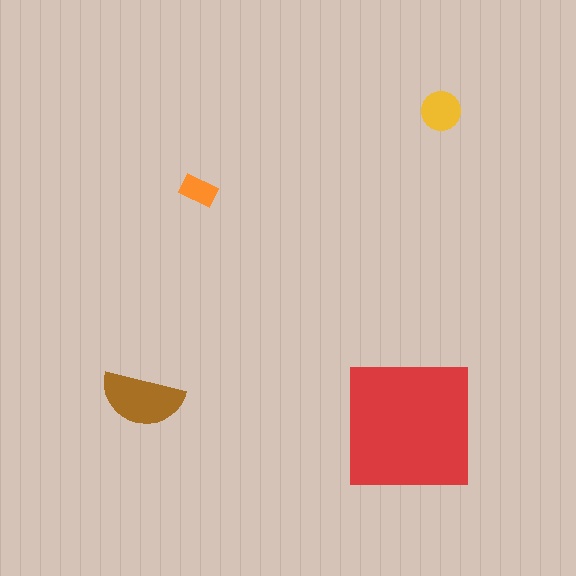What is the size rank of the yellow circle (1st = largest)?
3rd.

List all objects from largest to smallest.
The red square, the brown semicircle, the yellow circle, the orange rectangle.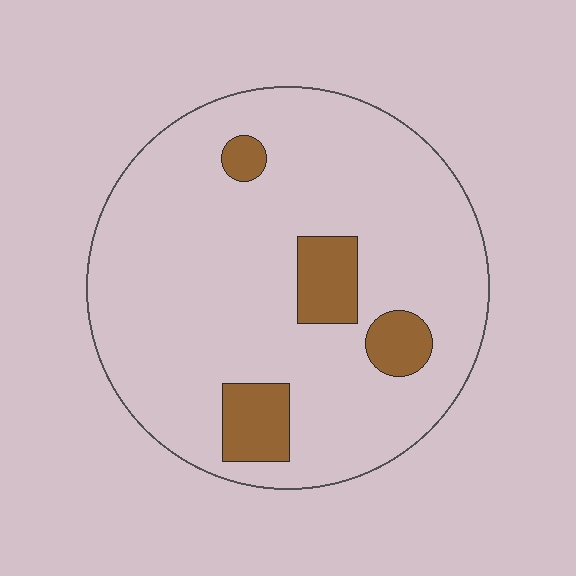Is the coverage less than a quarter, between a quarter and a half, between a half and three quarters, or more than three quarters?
Less than a quarter.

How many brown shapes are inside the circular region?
4.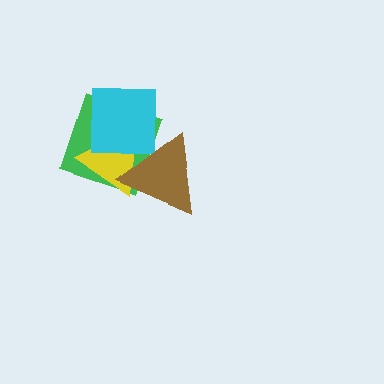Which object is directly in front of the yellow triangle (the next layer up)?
The cyan square is directly in front of the yellow triangle.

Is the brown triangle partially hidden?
No, no other shape covers it.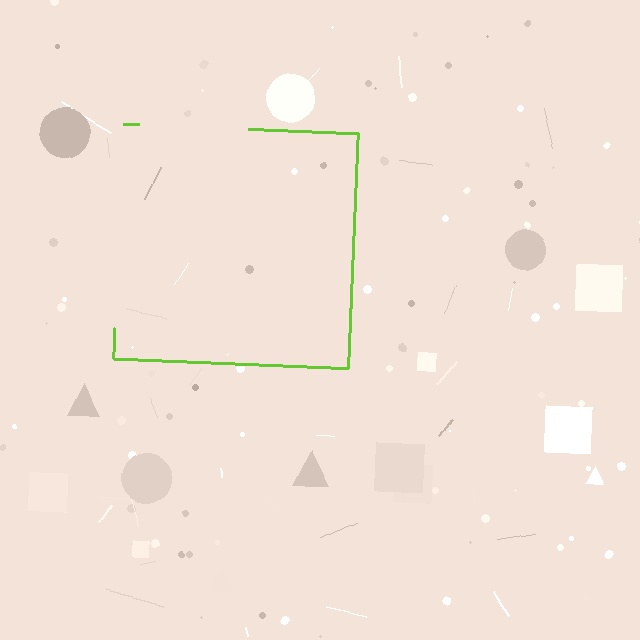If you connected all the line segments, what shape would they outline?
They would outline a square.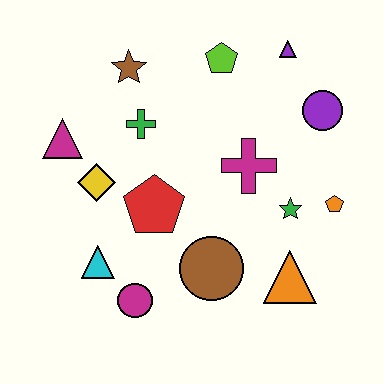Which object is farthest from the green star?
The magenta triangle is farthest from the green star.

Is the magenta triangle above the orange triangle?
Yes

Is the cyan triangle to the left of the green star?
Yes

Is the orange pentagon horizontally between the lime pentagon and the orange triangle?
No